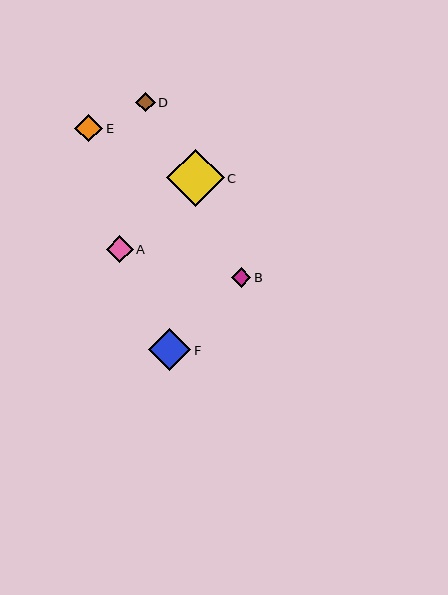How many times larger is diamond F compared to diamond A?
Diamond F is approximately 1.6 times the size of diamond A.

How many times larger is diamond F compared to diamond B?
Diamond F is approximately 2.2 times the size of diamond B.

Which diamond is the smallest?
Diamond D is the smallest with a size of approximately 19 pixels.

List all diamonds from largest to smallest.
From largest to smallest: C, F, E, A, B, D.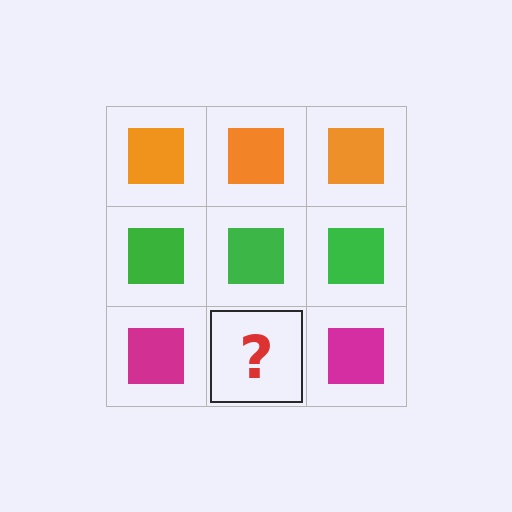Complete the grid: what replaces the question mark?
The question mark should be replaced with a magenta square.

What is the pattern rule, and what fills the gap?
The rule is that each row has a consistent color. The gap should be filled with a magenta square.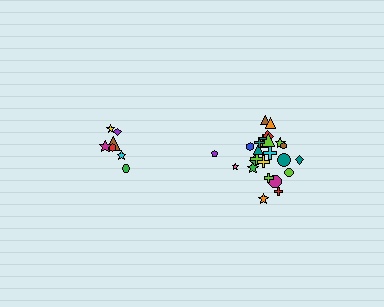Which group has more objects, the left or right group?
The right group.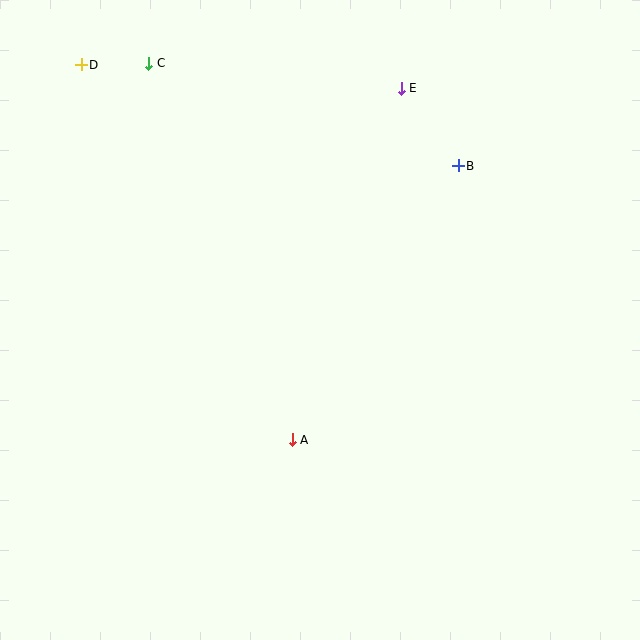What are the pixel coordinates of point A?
Point A is at (292, 440).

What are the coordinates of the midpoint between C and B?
The midpoint between C and B is at (303, 114).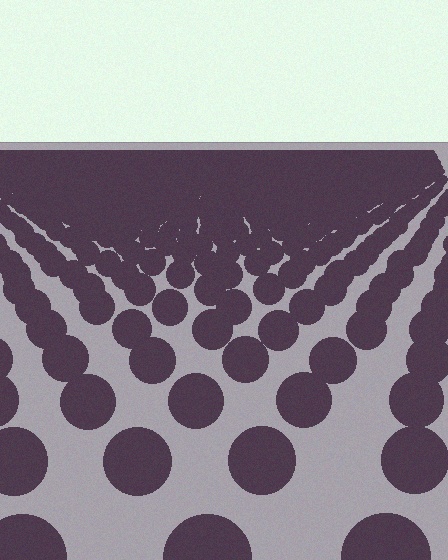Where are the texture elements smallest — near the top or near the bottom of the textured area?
Near the top.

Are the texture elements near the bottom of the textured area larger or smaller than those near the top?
Larger. Near the bottom, elements are closer to the viewer and appear at a bigger on-screen size.